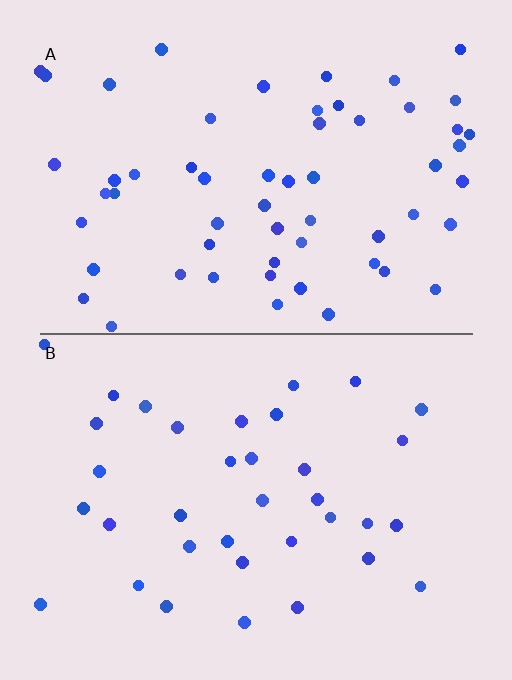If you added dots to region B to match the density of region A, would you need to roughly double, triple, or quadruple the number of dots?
Approximately double.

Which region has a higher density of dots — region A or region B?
A (the top).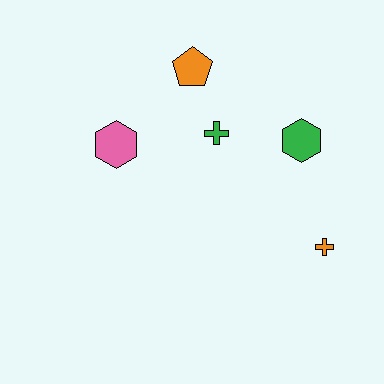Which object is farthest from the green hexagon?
The pink hexagon is farthest from the green hexagon.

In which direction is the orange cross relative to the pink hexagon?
The orange cross is to the right of the pink hexagon.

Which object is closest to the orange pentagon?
The green cross is closest to the orange pentagon.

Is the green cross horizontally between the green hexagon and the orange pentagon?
Yes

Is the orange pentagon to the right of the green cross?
No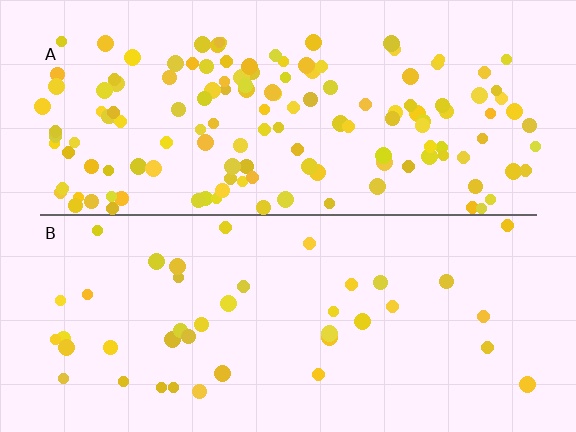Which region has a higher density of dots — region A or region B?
A (the top).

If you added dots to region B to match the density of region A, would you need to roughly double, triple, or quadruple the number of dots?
Approximately quadruple.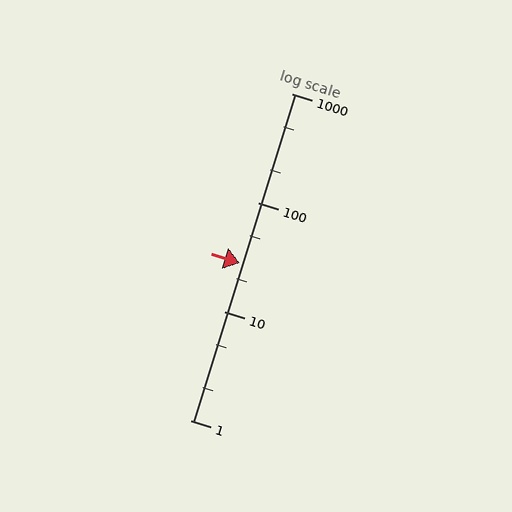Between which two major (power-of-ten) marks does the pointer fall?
The pointer is between 10 and 100.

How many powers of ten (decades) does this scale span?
The scale spans 3 decades, from 1 to 1000.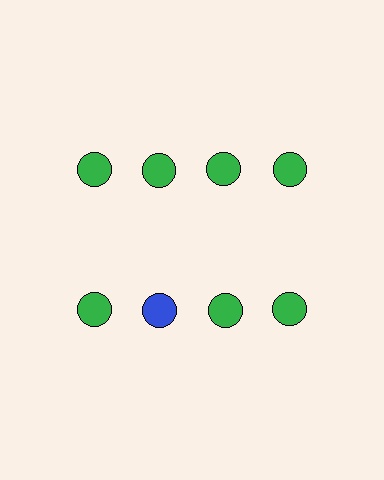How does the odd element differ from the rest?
It has a different color: blue instead of green.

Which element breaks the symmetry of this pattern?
The blue circle in the second row, second from left column breaks the symmetry. All other shapes are green circles.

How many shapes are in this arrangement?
There are 8 shapes arranged in a grid pattern.